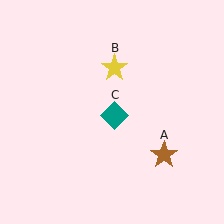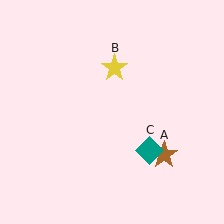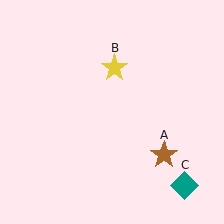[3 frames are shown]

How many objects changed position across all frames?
1 object changed position: teal diamond (object C).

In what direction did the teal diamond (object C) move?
The teal diamond (object C) moved down and to the right.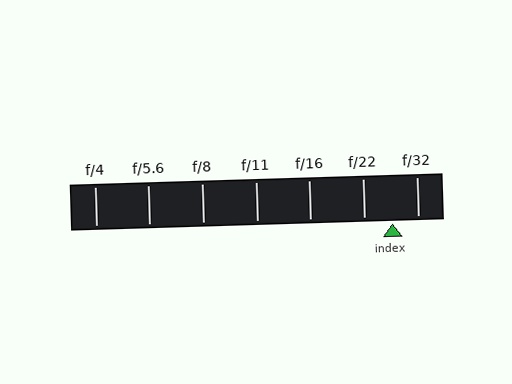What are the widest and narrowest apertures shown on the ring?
The widest aperture shown is f/4 and the narrowest is f/32.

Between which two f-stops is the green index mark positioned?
The index mark is between f/22 and f/32.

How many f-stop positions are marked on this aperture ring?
There are 7 f-stop positions marked.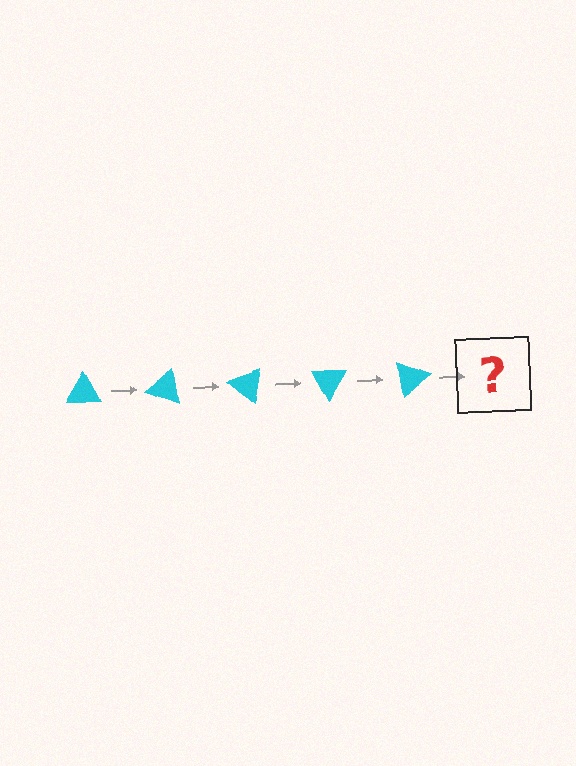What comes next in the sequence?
The next element should be a cyan triangle rotated 100 degrees.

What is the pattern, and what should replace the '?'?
The pattern is that the triangle rotates 20 degrees each step. The '?' should be a cyan triangle rotated 100 degrees.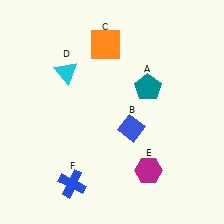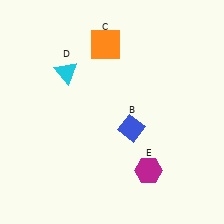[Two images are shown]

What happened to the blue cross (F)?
The blue cross (F) was removed in Image 2. It was in the bottom-left area of Image 1.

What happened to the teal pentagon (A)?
The teal pentagon (A) was removed in Image 2. It was in the top-right area of Image 1.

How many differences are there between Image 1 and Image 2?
There are 2 differences between the two images.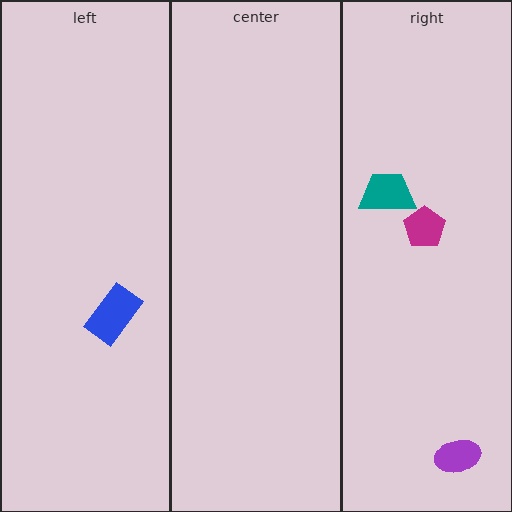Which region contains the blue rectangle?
The left region.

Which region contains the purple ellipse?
The right region.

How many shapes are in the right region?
3.